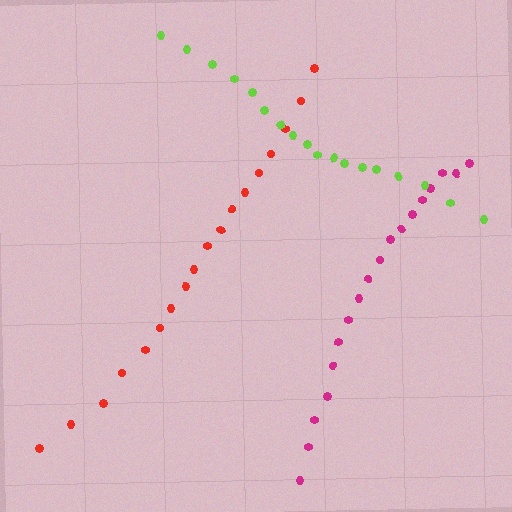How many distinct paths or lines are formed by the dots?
There are 3 distinct paths.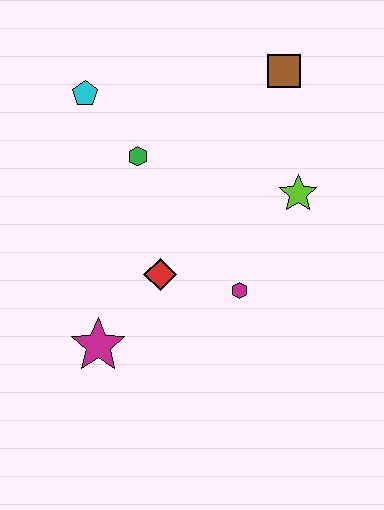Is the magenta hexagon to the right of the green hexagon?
Yes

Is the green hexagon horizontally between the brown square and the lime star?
No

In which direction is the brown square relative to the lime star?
The brown square is above the lime star.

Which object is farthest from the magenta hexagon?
The cyan pentagon is farthest from the magenta hexagon.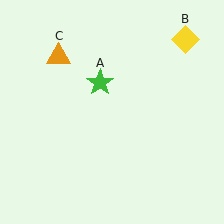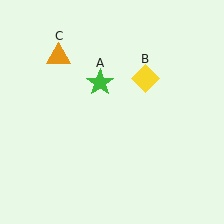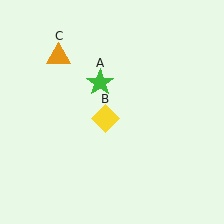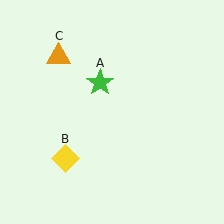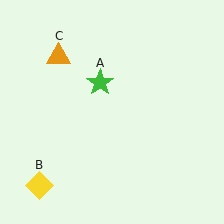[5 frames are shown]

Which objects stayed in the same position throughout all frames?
Green star (object A) and orange triangle (object C) remained stationary.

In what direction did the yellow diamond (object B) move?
The yellow diamond (object B) moved down and to the left.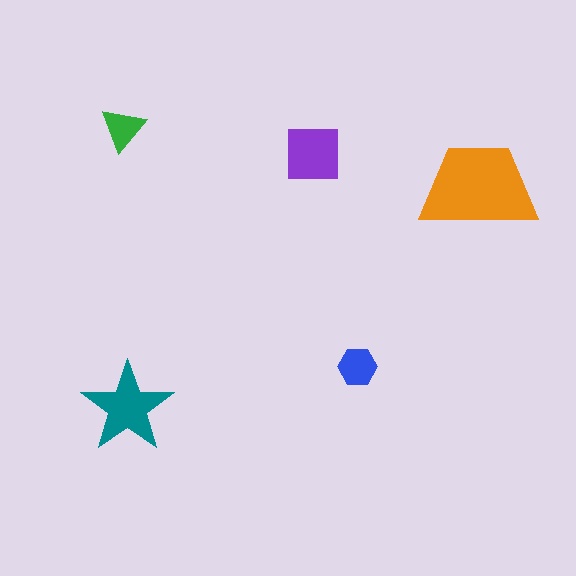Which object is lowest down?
The teal star is bottommost.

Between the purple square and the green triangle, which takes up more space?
The purple square.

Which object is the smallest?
The green triangle.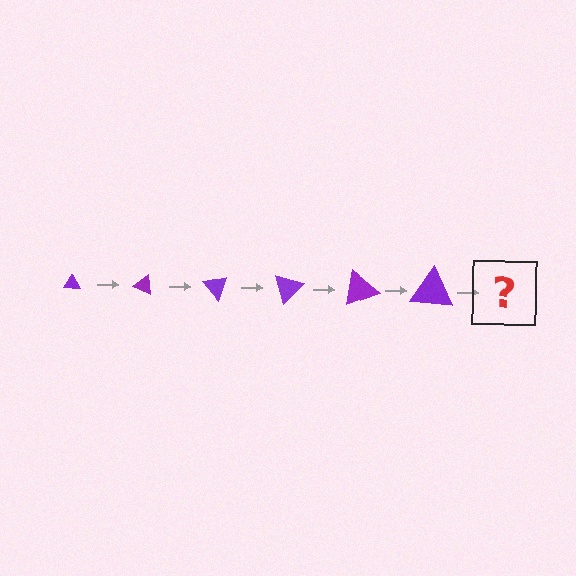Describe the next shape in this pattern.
It should be a triangle, larger than the previous one and rotated 150 degrees from the start.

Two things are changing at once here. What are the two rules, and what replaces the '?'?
The two rules are that the triangle grows larger each step and it rotates 25 degrees each step. The '?' should be a triangle, larger than the previous one and rotated 150 degrees from the start.